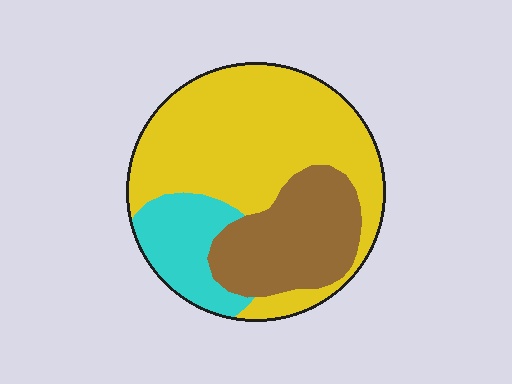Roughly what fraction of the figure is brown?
Brown takes up about one quarter (1/4) of the figure.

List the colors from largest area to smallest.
From largest to smallest: yellow, brown, cyan.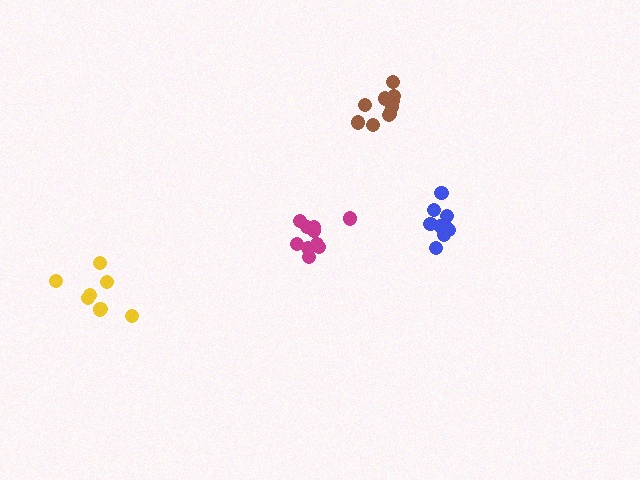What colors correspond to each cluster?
The clusters are colored: yellow, magenta, brown, blue.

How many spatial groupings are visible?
There are 4 spatial groupings.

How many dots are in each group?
Group 1: 8 dots, Group 2: 10 dots, Group 3: 10 dots, Group 4: 10 dots (38 total).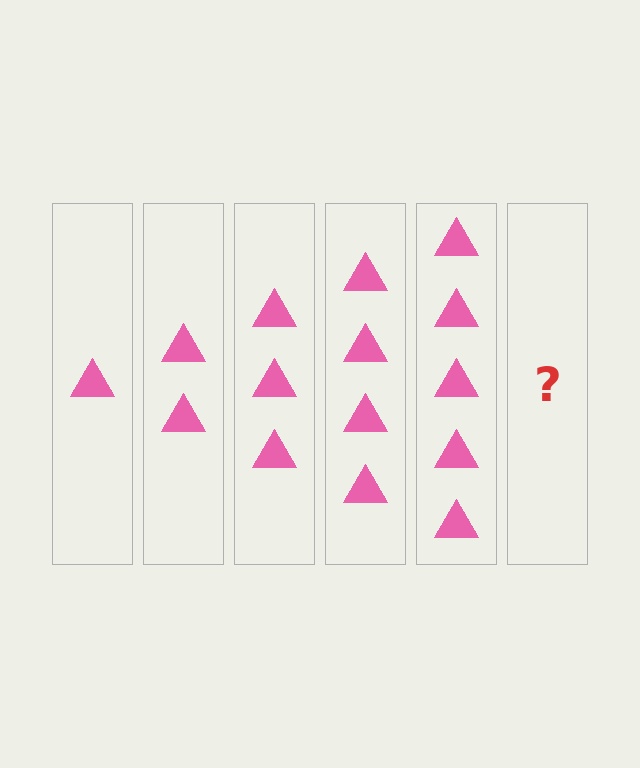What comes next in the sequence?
The next element should be 6 triangles.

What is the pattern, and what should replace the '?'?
The pattern is that each step adds one more triangle. The '?' should be 6 triangles.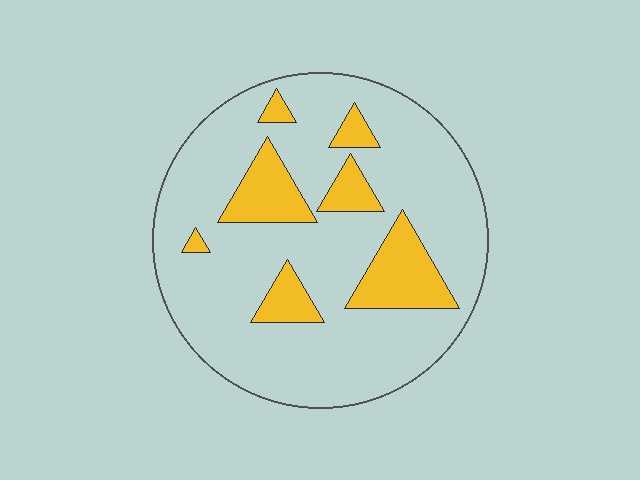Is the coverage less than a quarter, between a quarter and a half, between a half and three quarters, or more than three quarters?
Less than a quarter.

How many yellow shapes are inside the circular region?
7.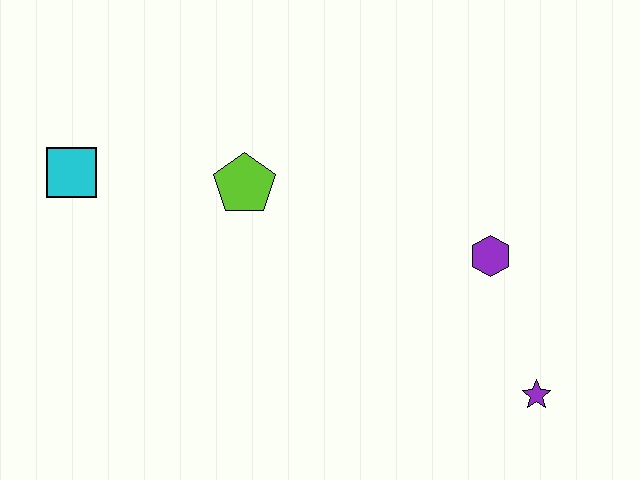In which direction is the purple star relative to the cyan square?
The purple star is to the right of the cyan square.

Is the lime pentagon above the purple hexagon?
Yes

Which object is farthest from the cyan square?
The purple star is farthest from the cyan square.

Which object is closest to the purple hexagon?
The purple star is closest to the purple hexagon.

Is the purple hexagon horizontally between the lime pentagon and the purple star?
Yes